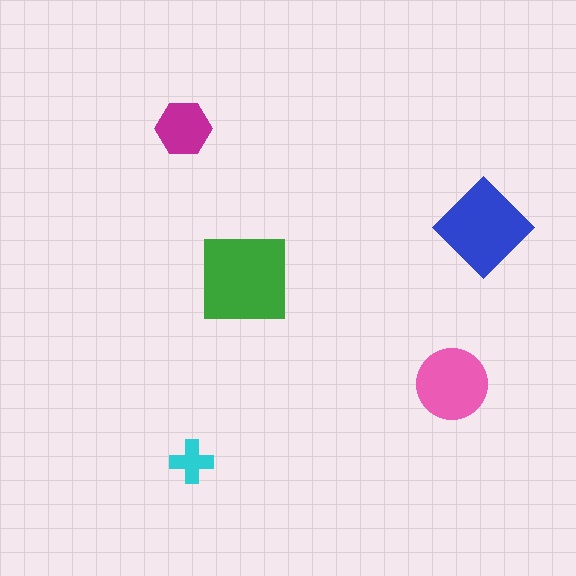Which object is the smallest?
The cyan cross.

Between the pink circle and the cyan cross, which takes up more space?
The pink circle.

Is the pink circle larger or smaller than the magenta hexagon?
Larger.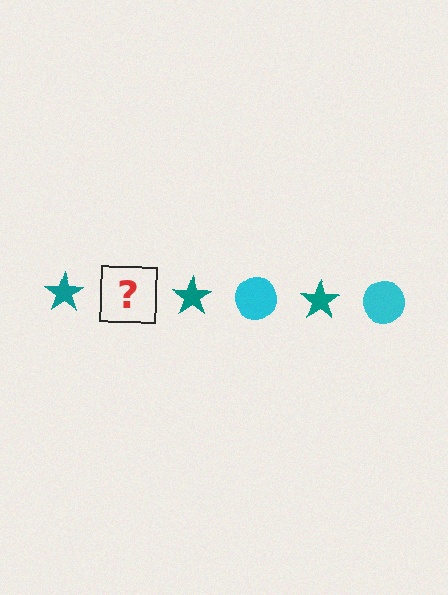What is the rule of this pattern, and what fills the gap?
The rule is that the pattern alternates between teal star and cyan circle. The gap should be filled with a cyan circle.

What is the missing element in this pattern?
The missing element is a cyan circle.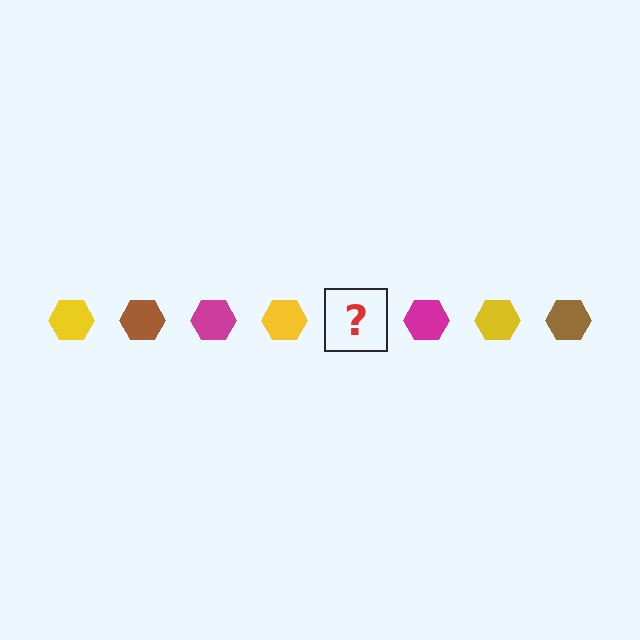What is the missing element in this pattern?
The missing element is a brown hexagon.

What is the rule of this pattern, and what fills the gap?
The rule is that the pattern cycles through yellow, brown, magenta hexagons. The gap should be filled with a brown hexagon.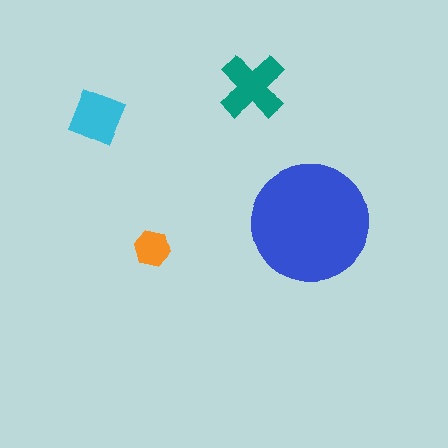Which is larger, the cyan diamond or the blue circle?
The blue circle.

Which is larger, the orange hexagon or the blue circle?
The blue circle.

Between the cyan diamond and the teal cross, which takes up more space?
The teal cross.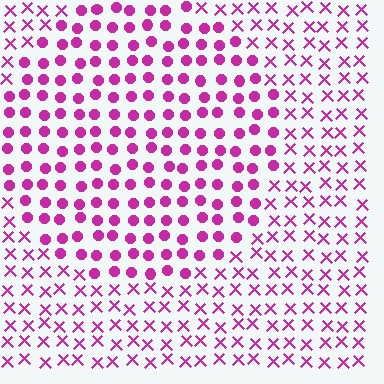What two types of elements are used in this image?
The image uses circles inside the circle region and X marks outside it.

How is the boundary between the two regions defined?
The boundary is defined by a change in element shape: circles inside vs. X marks outside. All elements share the same color and spacing.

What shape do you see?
I see a circle.